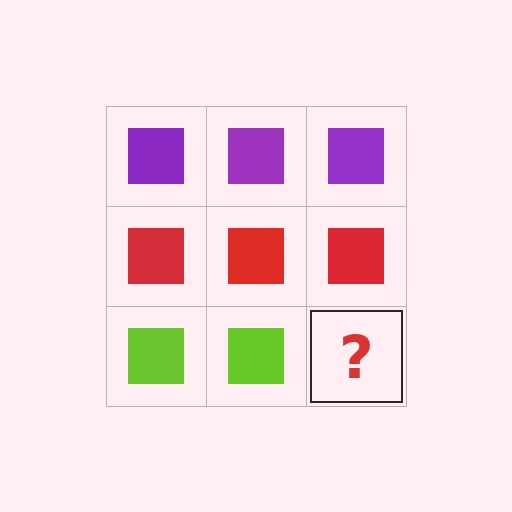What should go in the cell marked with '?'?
The missing cell should contain a lime square.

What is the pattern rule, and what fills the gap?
The rule is that each row has a consistent color. The gap should be filled with a lime square.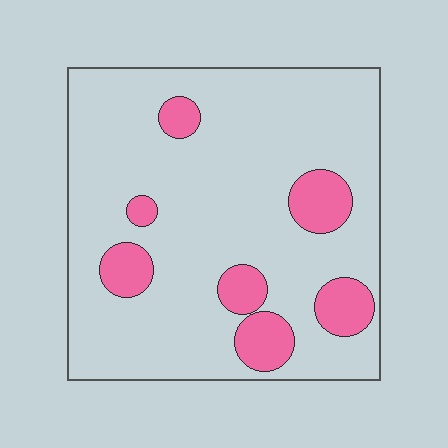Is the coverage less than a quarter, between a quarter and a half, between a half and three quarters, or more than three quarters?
Less than a quarter.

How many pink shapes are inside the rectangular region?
7.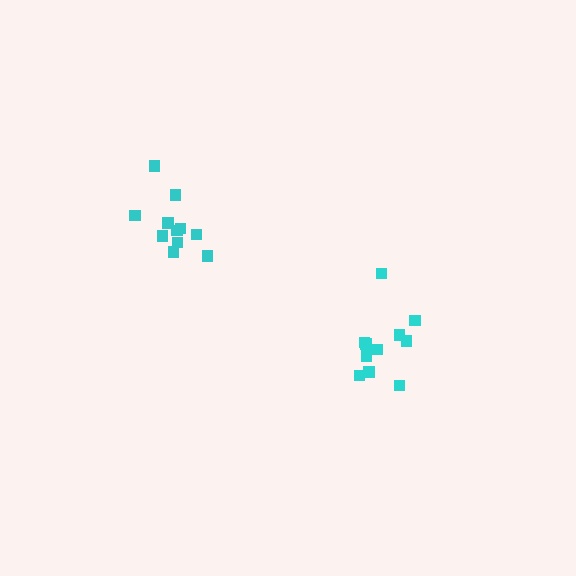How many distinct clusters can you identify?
There are 2 distinct clusters.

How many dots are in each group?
Group 1: 11 dots, Group 2: 11 dots (22 total).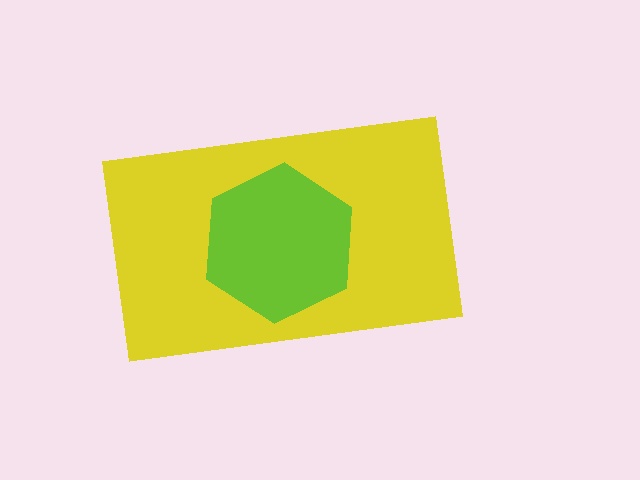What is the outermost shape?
The yellow rectangle.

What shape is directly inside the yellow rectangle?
The lime hexagon.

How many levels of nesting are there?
2.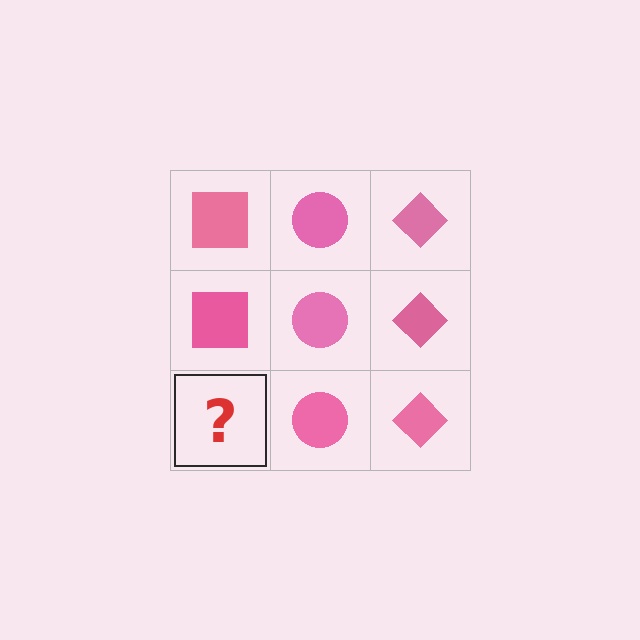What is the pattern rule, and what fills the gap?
The rule is that each column has a consistent shape. The gap should be filled with a pink square.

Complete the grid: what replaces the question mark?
The question mark should be replaced with a pink square.